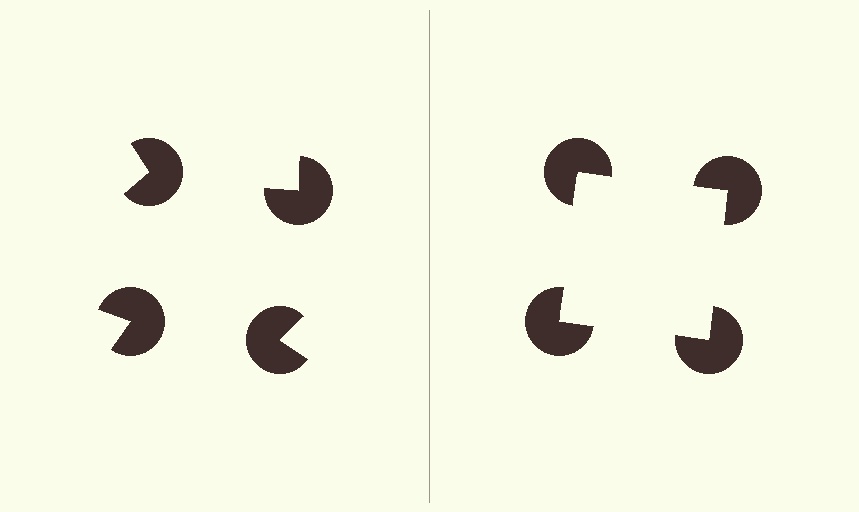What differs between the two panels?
The pac-man discs are positioned identically on both sides; only the wedge orientations differ. On the right they align to a square; on the left they are misaligned.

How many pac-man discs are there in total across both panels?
8 — 4 on each side.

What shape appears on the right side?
An illusory square.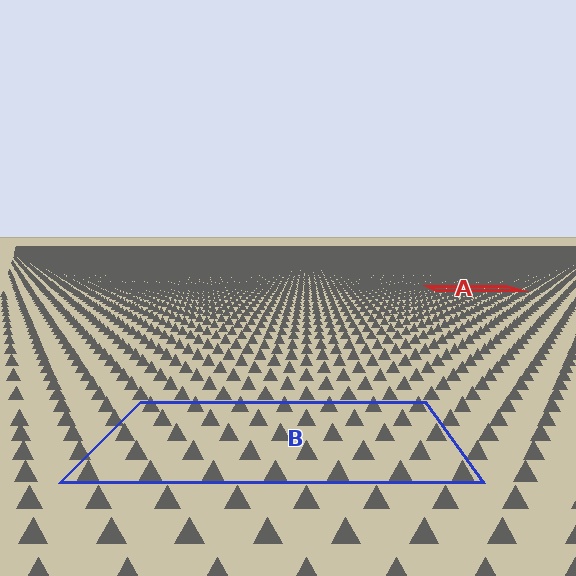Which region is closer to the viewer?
Region B is closer. The texture elements there are larger and more spread out.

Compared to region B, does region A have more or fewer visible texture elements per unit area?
Region A has more texture elements per unit area — they are packed more densely because it is farther away.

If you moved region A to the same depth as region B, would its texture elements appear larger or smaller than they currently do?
They would appear larger. At a closer depth, the same texture elements are projected at a bigger on-screen size.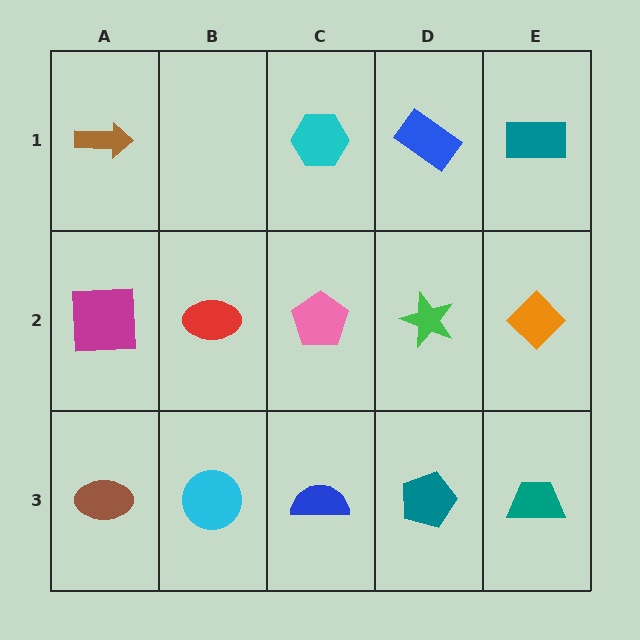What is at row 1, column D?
A blue rectangle.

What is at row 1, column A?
A brown arrow.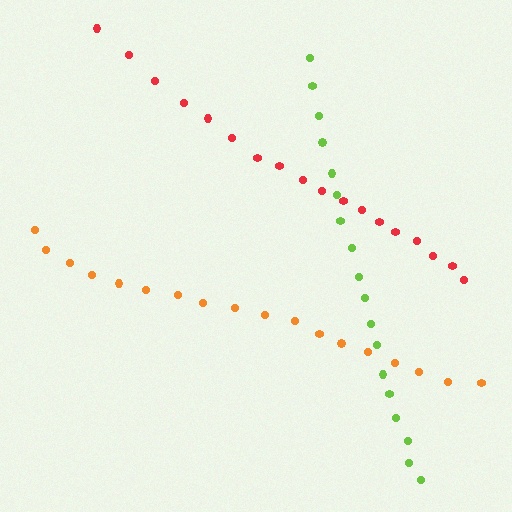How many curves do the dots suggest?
There are 3 distinct paths.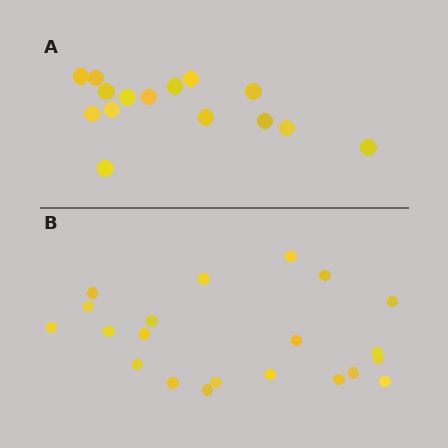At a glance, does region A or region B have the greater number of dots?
Region B (the bottom region) has more dots.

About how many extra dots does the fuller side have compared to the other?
Region B has about 6 more dots than region A.